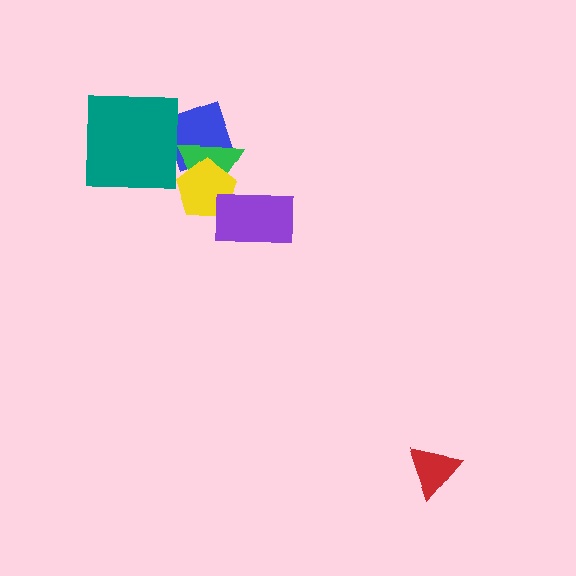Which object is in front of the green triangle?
The yellow pentagon is in front of the green triangle.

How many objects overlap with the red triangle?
0 objects overlap with the red triangle.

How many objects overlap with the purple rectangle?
1 object overlaps with the purple rectangle.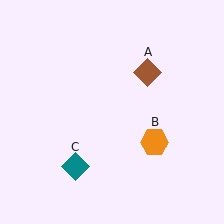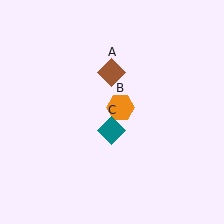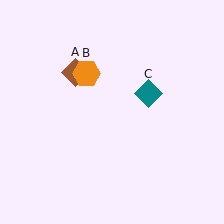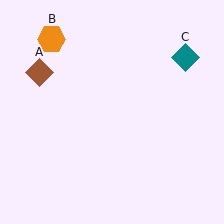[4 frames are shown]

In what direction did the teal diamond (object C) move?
The teal diamond (object C) moved up and to the right.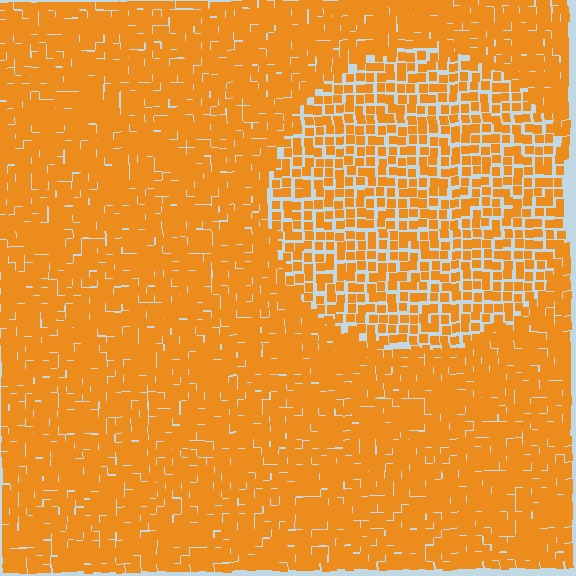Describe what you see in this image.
The image contains small orange elements arranged at two different densities. A circle-shaped region is visible where the elements are less densely packed than the surrounding area.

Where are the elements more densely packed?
The elements are more densely packed outside the circle boundary.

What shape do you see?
I see a circle.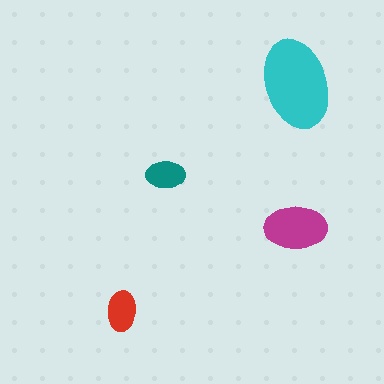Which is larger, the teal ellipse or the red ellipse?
The red one.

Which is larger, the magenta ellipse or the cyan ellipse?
The cyan one.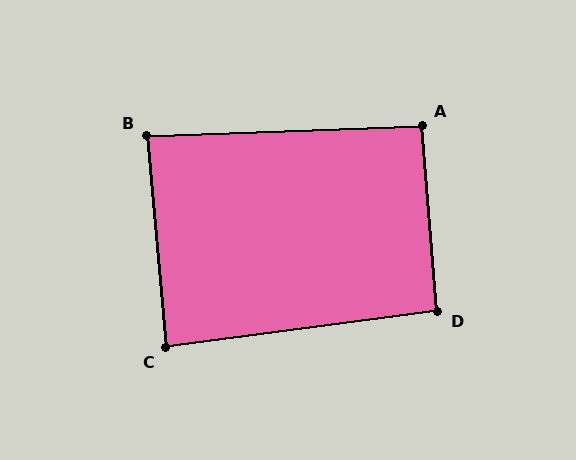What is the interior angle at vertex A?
Approximately 93 degrees (approximately right).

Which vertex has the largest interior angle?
D, at approximately 93 degrees.